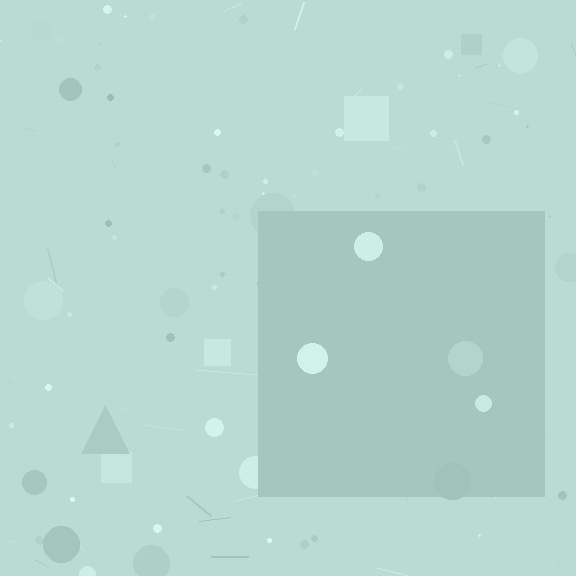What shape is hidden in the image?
A square is hidden in the image.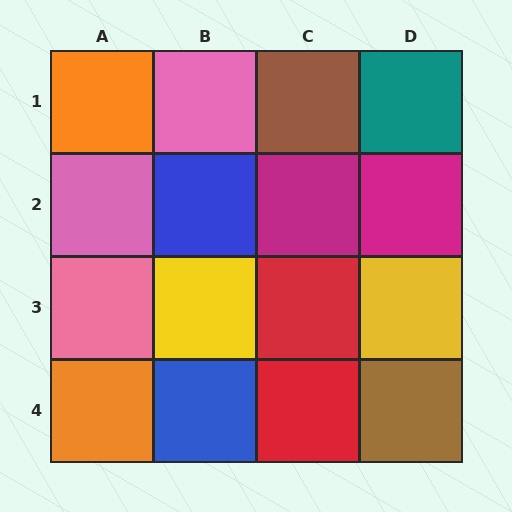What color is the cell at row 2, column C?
Magenta.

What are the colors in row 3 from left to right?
Pink, yellow, red, yellow.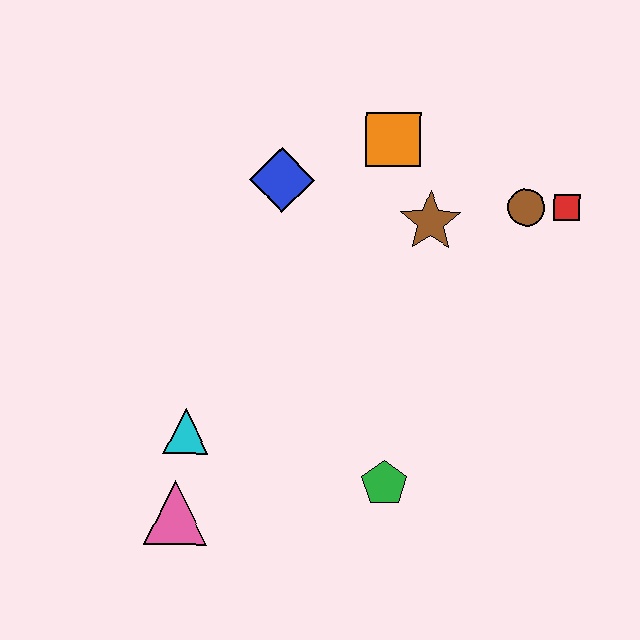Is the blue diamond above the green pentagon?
Yes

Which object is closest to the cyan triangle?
The pink triangle is closest to the cyan triangle.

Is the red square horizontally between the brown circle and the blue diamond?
No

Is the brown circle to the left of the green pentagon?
No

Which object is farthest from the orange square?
The pink triangle is farthest from the orange square.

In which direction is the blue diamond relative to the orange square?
The blue diamond is to the left of the orange square.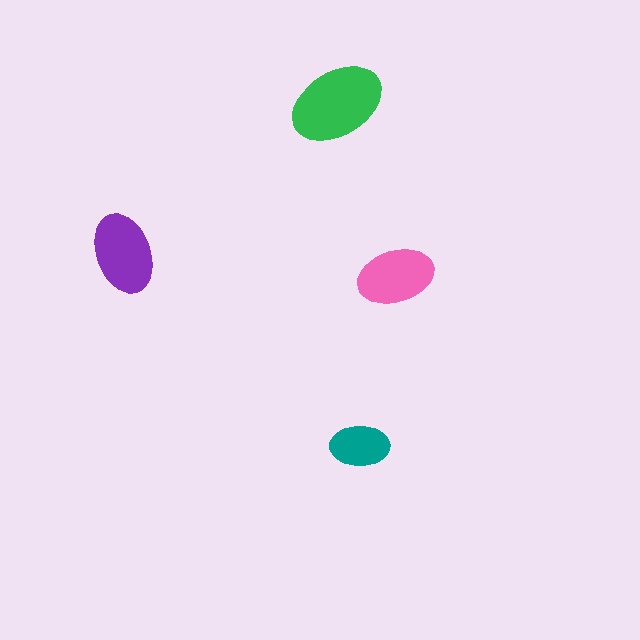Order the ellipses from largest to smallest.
the green one, the purple one, the pink one, the teal one.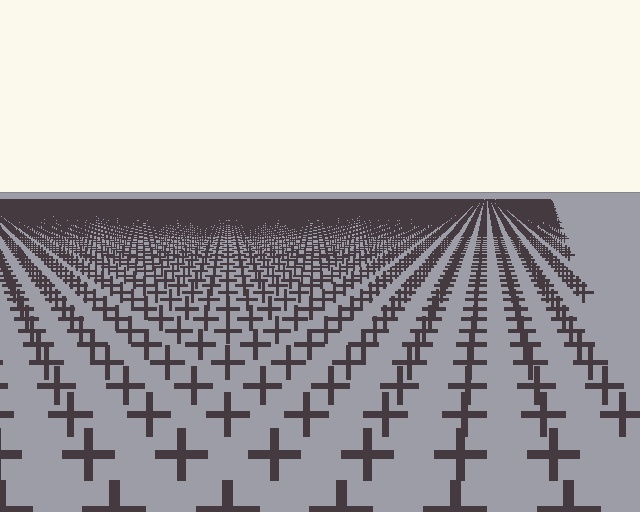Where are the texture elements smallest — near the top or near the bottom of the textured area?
Near the top.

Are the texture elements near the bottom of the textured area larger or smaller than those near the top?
Larger. Near the bottom, elements are closer to the viewer and appear at a bigger on-screen size.